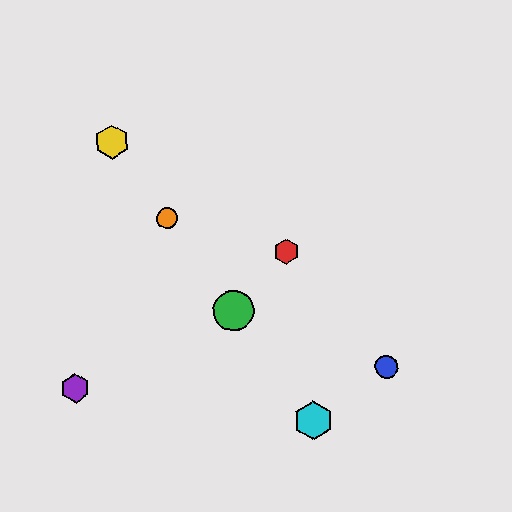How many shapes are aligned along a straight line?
4 shapes (the green circle, the yellow hexagon, the orange circle, the cyan hexagon) are aligned along a straight line.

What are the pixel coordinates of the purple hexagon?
The purple hexagon is at (75, 388).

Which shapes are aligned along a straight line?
The green circle, the yellow hexagon, the orange circle, the cyan hexagon are aligned along a straight line.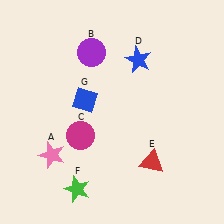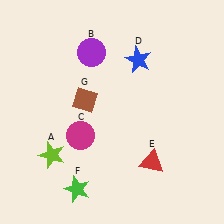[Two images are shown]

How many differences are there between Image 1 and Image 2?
There are 2 differences between the two images.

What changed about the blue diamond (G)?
In Image 1, G is blue. In Image 2, it changed to brown.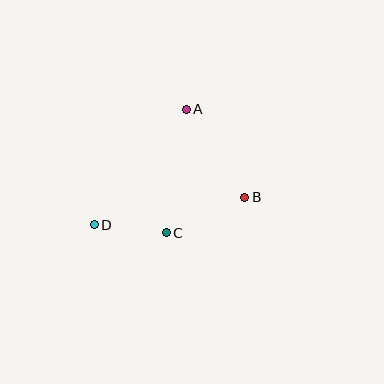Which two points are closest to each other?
Points C and D are closest to each other.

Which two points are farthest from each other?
Points B and D are farthest from each other.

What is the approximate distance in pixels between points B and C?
The distance between B and C is approximately 86 pixels.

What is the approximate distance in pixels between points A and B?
The distance between A and B is approximately 106 pixels.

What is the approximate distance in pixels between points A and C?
The distance between A and C is approximately 125 pixels.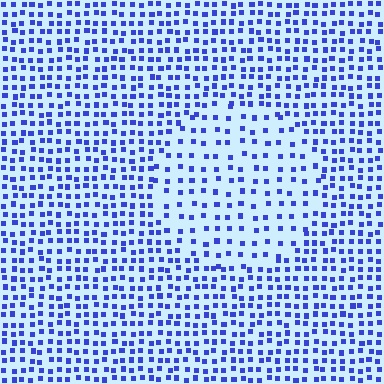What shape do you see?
I see a circle.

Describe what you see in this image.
The image contains small blue elements arranged at two different densities. A circle-shaped region is visible where the elements are less densely packed than the surrounding area.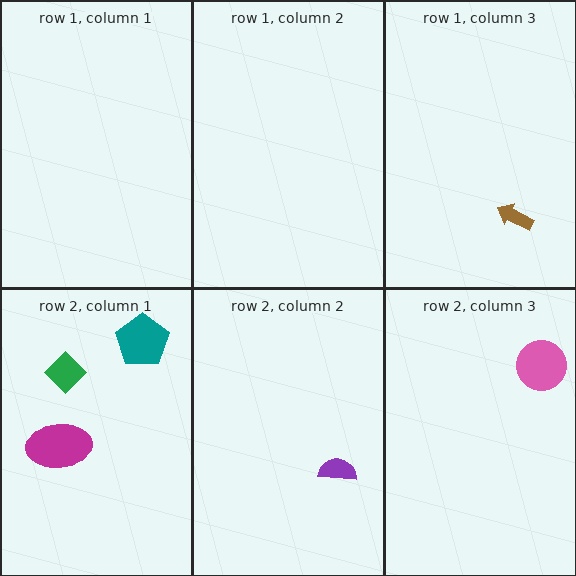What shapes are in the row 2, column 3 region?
The pink circle.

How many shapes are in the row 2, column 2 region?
1.